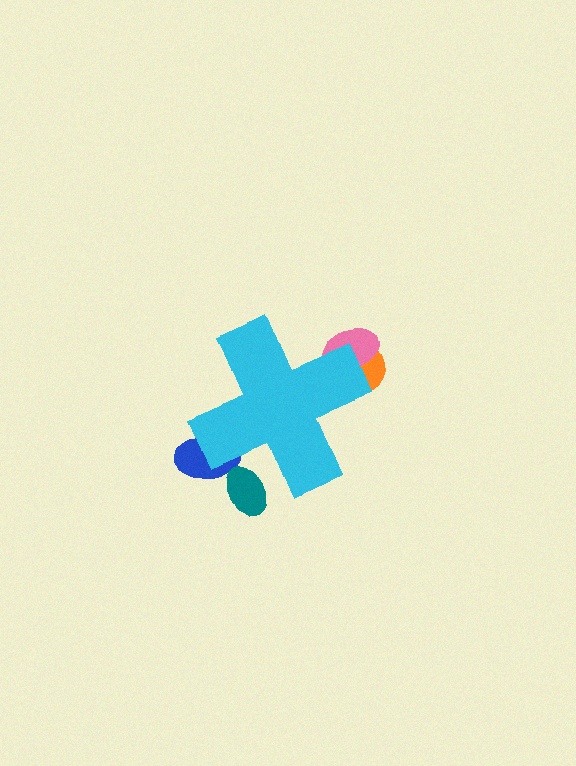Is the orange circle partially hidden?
Yes, the orange circle is partially hidden behind the cyan cross.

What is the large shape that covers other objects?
A cyan cross.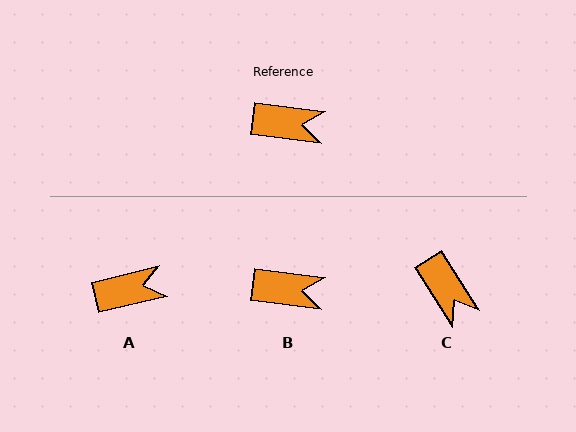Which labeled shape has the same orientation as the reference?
B.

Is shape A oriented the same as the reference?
No, it is off by about 21 degrees.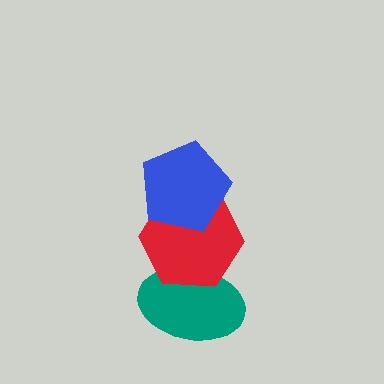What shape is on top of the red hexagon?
The blue pentagon is on top of the red hexagon.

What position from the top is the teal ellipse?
The teal ellipse is 3rd from the top.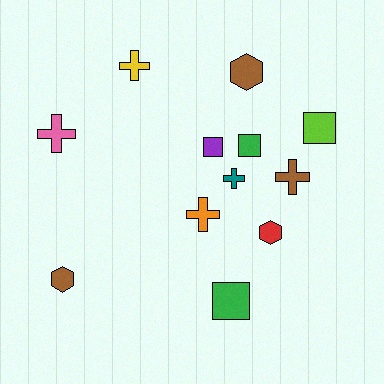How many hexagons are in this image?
There are 3 hexagons.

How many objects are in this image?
There are 12 objects.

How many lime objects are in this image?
There is 1 lime object.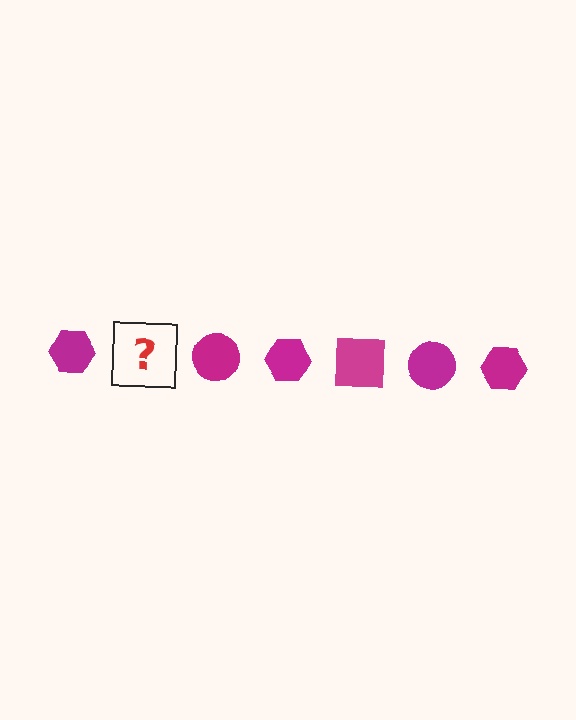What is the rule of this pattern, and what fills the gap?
The rule is that the pattern cycles through hexagon, square, circle shapes in magenta. The gap should be filled with a magenta square.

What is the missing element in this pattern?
The missing element is a magenta square.